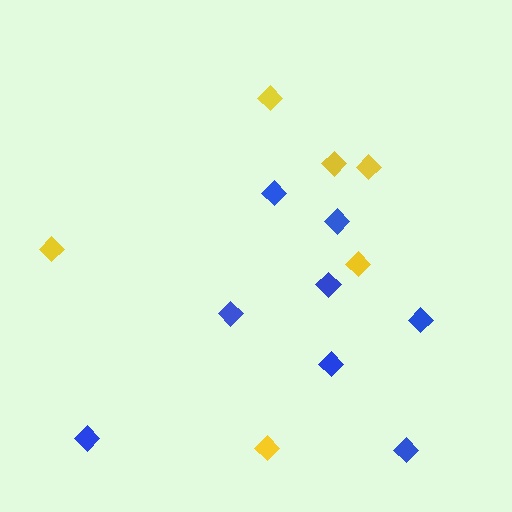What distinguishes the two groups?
There are 2 groups: one group of blue diamonds (8) and one group of yellow diamonds (6).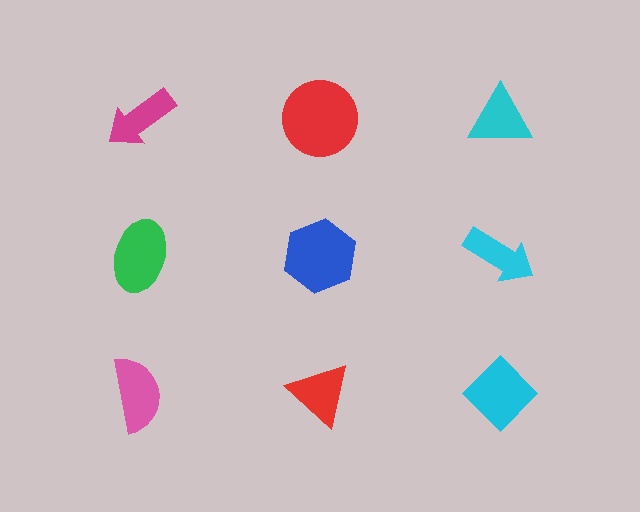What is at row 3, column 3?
A cyan diamond.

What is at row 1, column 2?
A red circle.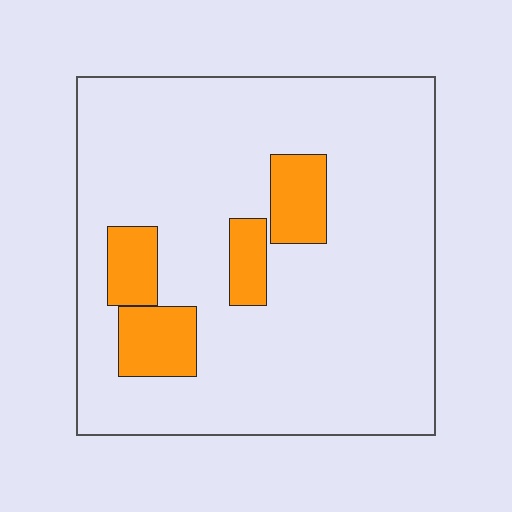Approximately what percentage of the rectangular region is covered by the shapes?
Approximately 15%.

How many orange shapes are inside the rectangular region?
4.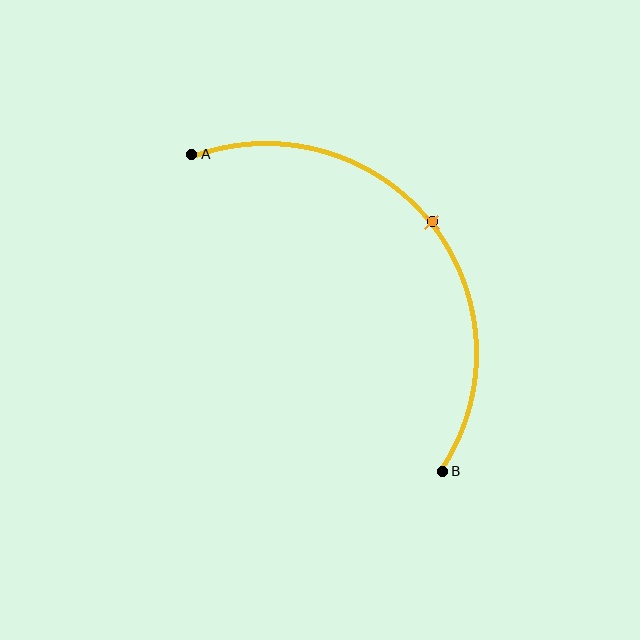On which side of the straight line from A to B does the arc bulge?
The arc bulges above and to the right of the straight line connecting A and B.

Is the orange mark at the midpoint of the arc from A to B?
Yes. The orange mark lies on the arc at equal arc-length from both A and B — it is the arc midpoint.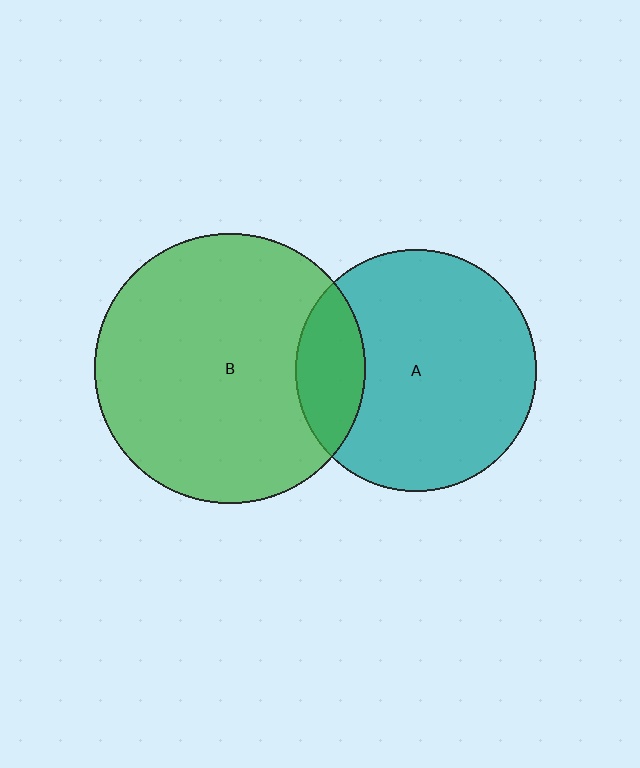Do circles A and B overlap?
Yes.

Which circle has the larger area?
Circle B (green).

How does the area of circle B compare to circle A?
Approximately 1.3 times.